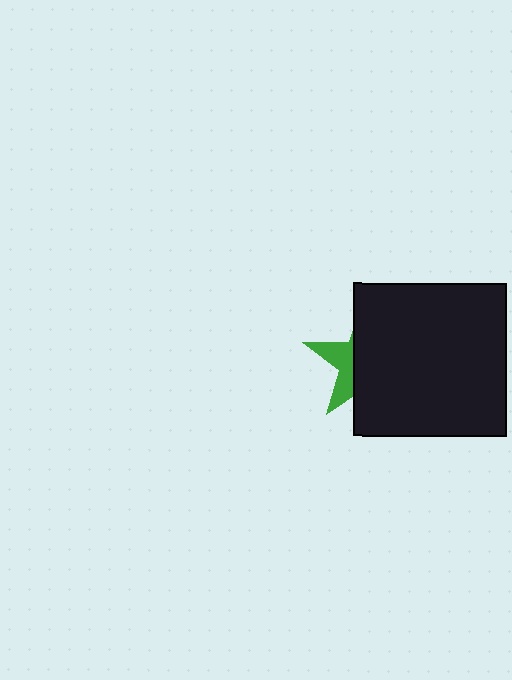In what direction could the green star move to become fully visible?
The green star could move left. That would shift it out from behind the black square entirely.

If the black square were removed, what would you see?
You would see the complete green star.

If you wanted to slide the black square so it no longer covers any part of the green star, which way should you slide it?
Slide it right — that is the most direct way to separate the two shapes.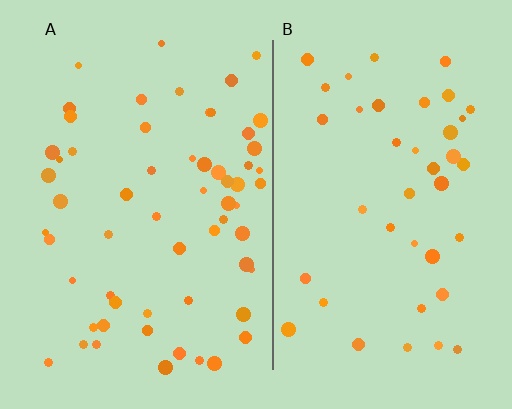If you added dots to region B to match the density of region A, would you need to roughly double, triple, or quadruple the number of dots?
Approximately double.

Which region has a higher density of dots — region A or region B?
A (the left).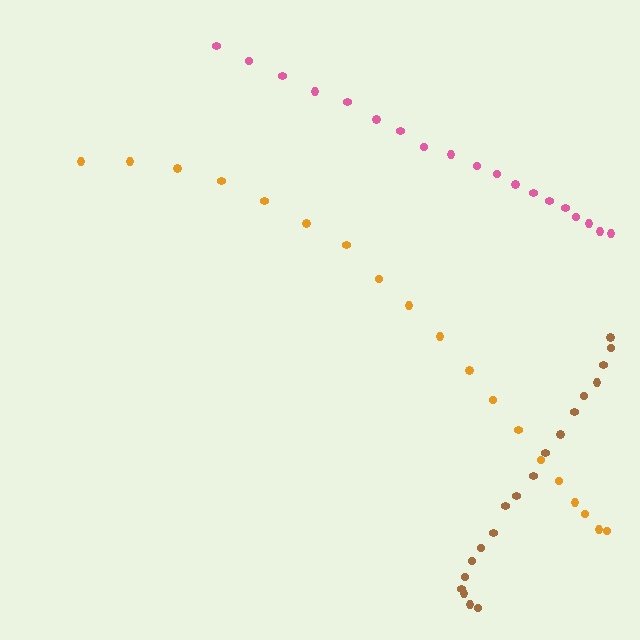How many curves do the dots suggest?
There are 3 distinct paths.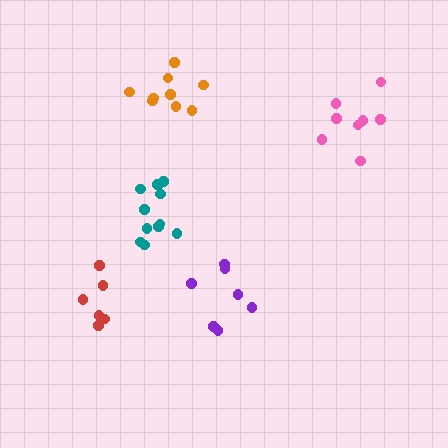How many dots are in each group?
Group 1: 7 dots, Group 2: 9 dots, Group 3: 12 dots, Group 4: 9 dots, Group 5: 6 dots (43 total).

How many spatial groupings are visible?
There are 5 spatial groupings.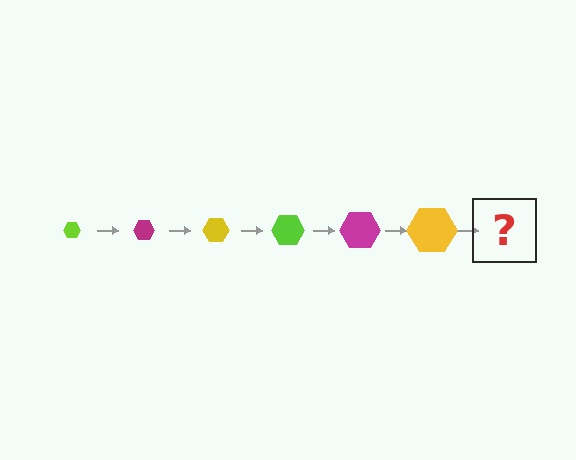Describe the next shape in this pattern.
It should be a lime hexagon, larger than the previous one.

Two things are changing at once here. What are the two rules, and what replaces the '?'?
The two rules are that the hexagon grows larger each step and the color cycles through lime, magenta, and yellow. The '?' should be a lime hexagon, larger than the previous one.